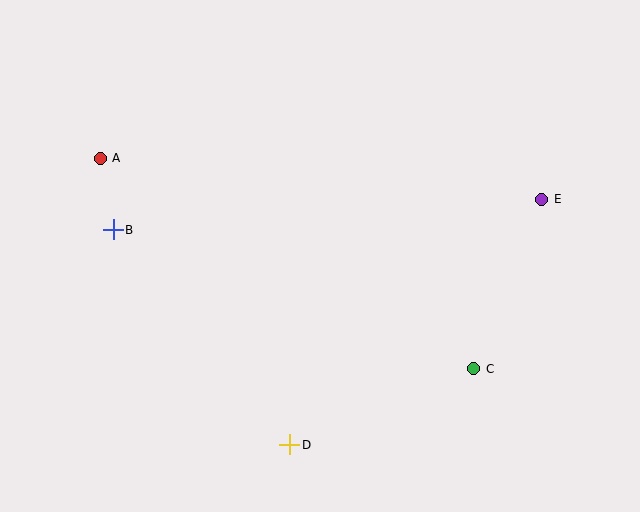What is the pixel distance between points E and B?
The distance between E and B is 430 pixels.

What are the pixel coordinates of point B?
Point B is at (113, 230).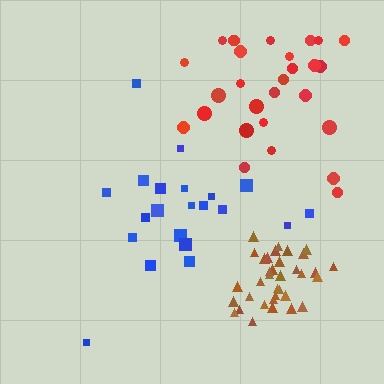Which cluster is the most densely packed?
Brown.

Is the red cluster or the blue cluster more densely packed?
Red.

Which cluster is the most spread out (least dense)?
Blue.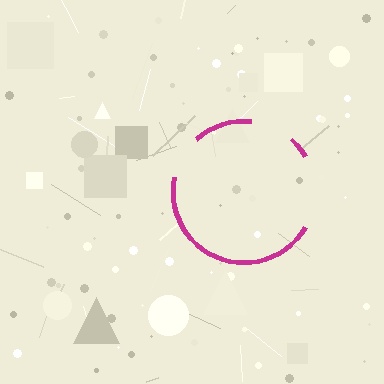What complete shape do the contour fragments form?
The contour fragments form a circle.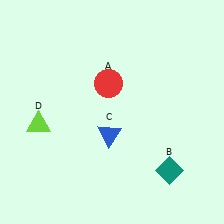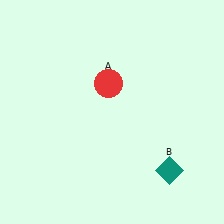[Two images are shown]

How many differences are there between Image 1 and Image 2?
There are 2 differences between the two images.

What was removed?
The lime triangle (D), the blue triangle (C) were removed in Image 2.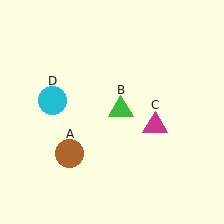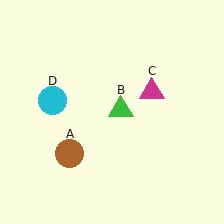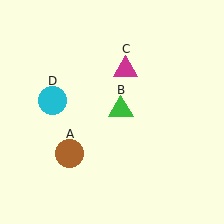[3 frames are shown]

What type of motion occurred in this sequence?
The magenta triangle (object C) rotated counterclockwise around the center of the scene.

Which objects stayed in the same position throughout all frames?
Brown circle (object A) and green triangle (object B) and cyan circle (object D) remained stationary.